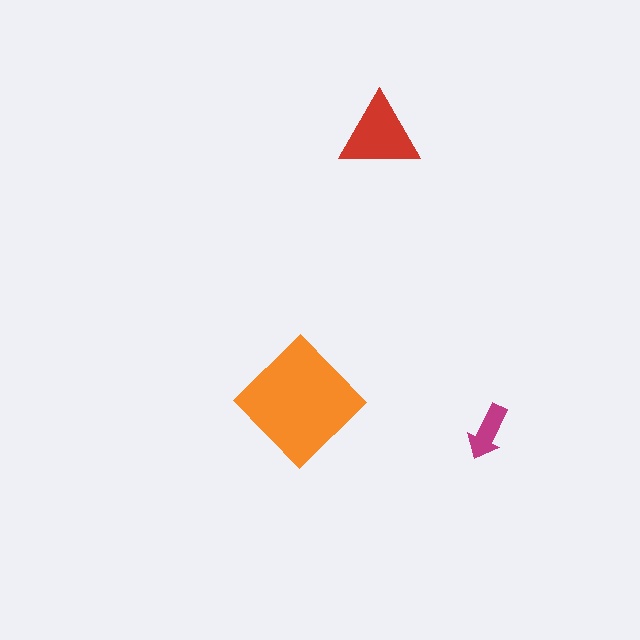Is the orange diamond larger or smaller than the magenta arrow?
Larger.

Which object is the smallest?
The magenta arrow.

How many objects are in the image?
There are 3 objects in the image.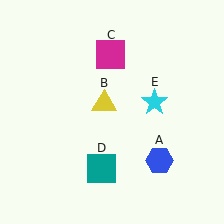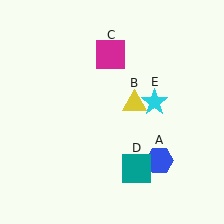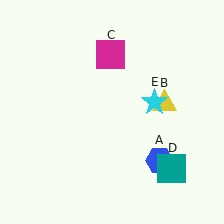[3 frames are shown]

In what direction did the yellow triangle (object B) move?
The yellow triangle (object B) moved right.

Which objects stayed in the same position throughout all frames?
Blue hexagon (object A) and magenta square (object C) and cyan star (object E) remained stationary.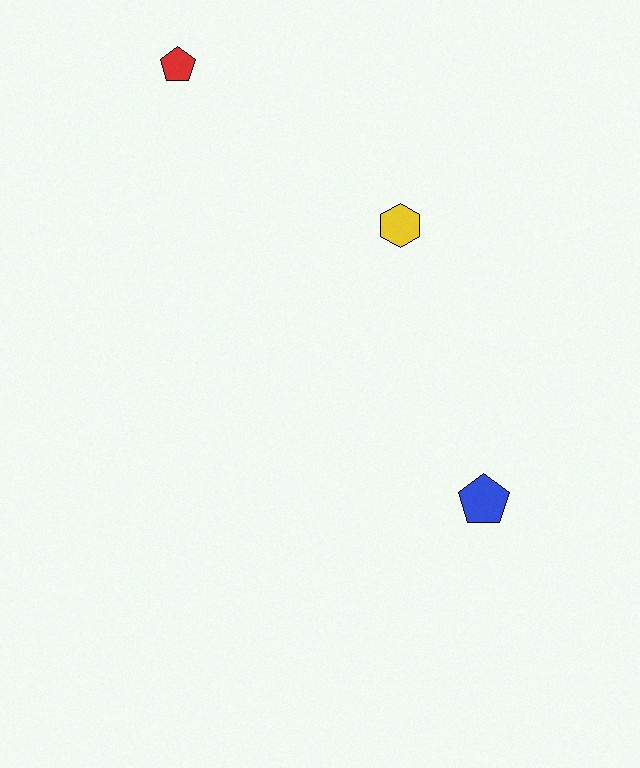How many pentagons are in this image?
There are 2 pentagons.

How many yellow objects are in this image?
There is 1 yellow object.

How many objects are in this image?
There are 3 objects.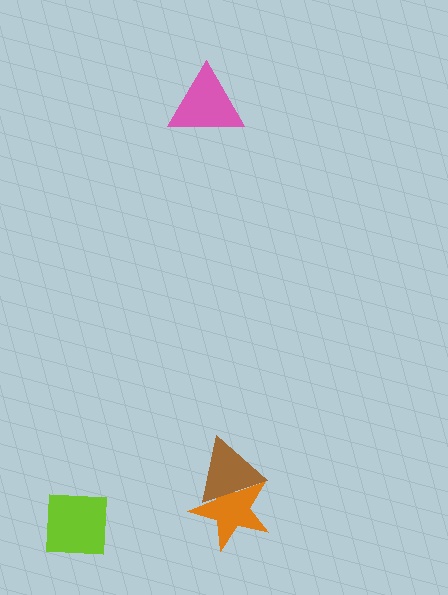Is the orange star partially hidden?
Yes, it is partially covered by another shape.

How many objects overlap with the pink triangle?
0 objects overlap with the pink triangle.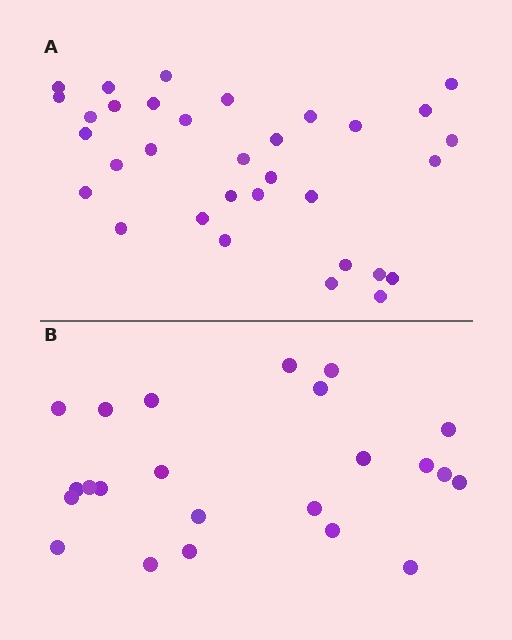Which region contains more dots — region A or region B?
Region A (the top region) has more dots.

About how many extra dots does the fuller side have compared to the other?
Region A has roughly 10 or so more dots than region B.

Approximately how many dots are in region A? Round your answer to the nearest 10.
About 30 dots. (The exact count is 33, which rounds to 30.)